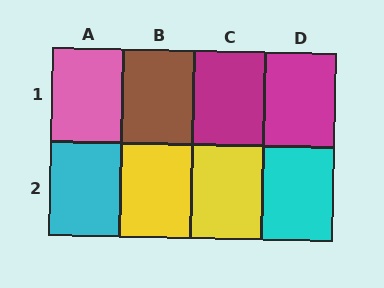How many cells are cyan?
2 cells are cyan.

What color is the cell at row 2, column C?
Yellow.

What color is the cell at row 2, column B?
Yellow.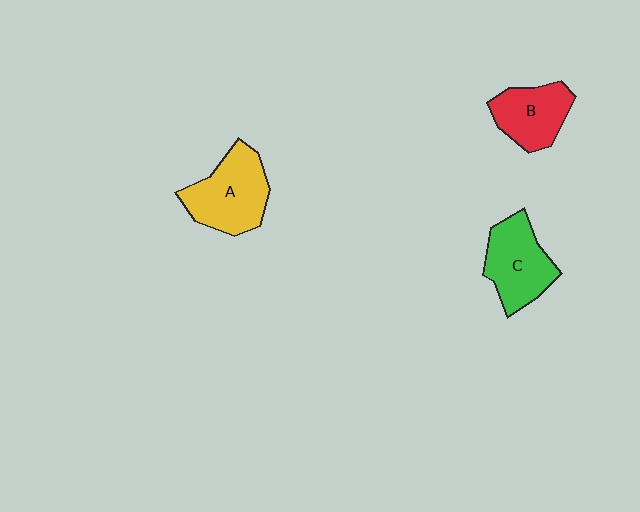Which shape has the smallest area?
Shape B (red).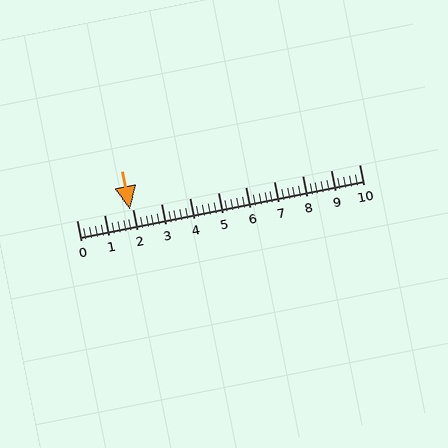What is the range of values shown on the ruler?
The ruler shows values from 0 to 10.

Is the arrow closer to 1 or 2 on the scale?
The arrow is closer to 2.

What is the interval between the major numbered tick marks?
The major tick marks are spaced 1 units apart.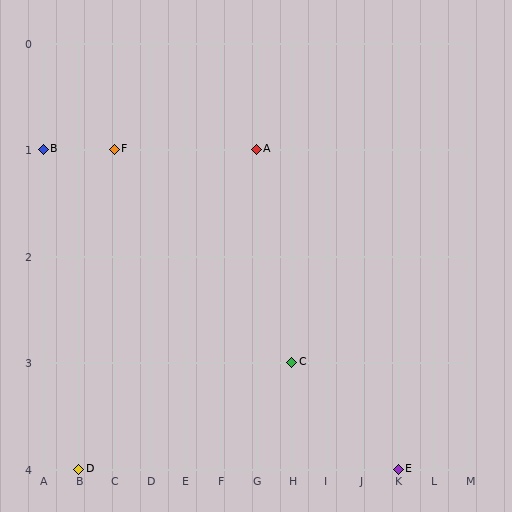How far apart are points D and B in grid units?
Points D and B are 1 column and 3 rows apart (about 3.2 grid units diagonally).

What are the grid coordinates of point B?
Point B is at grid coordinates (A, 1).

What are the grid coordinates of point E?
Point E is at grid coordinates (K, 4).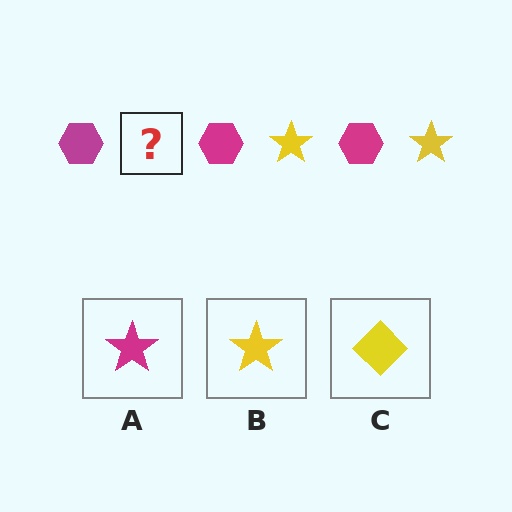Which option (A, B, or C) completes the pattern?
B.